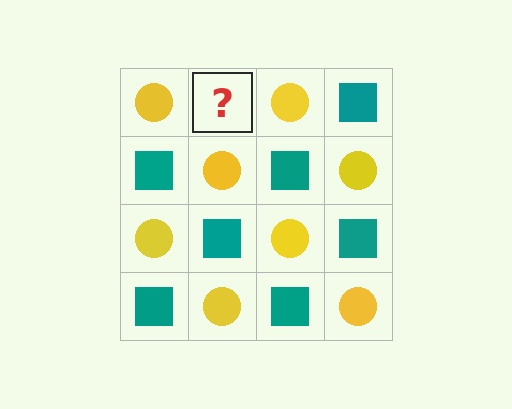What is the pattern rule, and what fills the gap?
The rule is that it alternates yellow circle and teal square in a checkerboard pattern. The gap should be filled with a teal square.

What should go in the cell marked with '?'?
The missing cell should contain a teal square.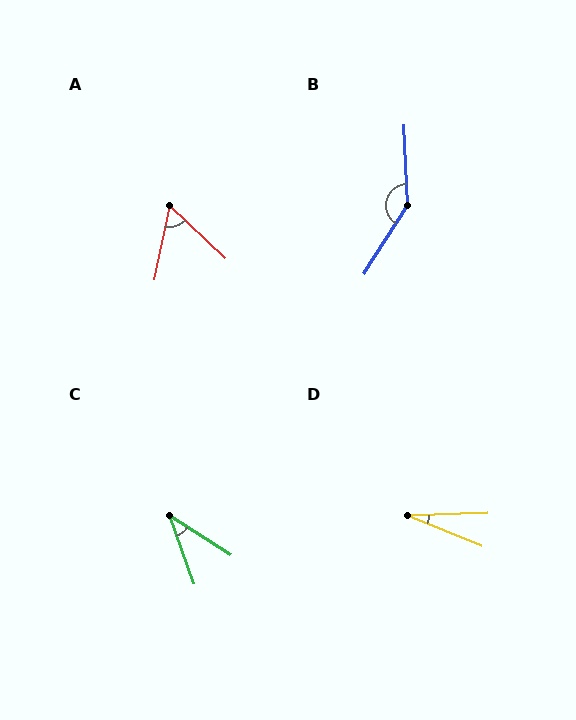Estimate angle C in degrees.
Approximately 38 degrees.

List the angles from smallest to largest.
D (24°), C (38°), A (58°), B (145°).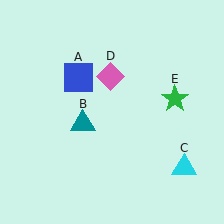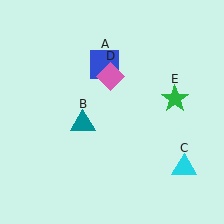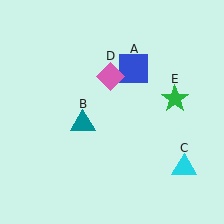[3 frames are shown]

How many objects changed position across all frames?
1 object changed position: blue square (object A).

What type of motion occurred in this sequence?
The blue square (object A) rotated clockwise around the center of the scene.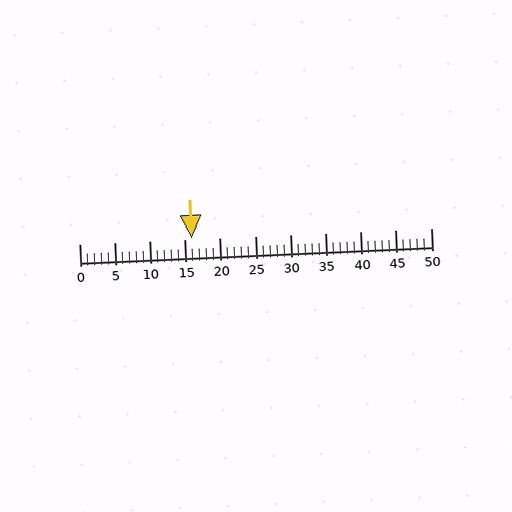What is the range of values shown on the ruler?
The ruler shows values from 0 to 50.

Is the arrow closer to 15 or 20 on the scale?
The arrow is closer to 15.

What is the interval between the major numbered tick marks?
The major tick marks are spaced 5 units apart.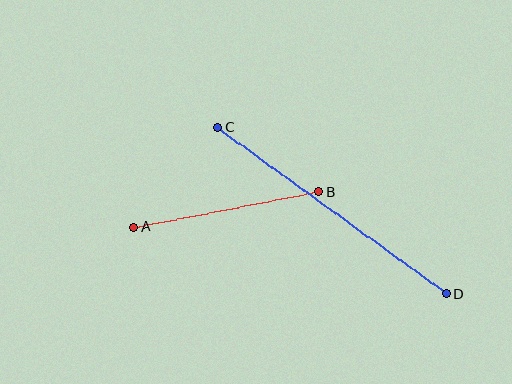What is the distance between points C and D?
The distance is approximately 283 pixels.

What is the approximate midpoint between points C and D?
The midpoint is at approximately (332, 211) pixels.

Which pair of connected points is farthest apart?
Points C and D are farthest apart.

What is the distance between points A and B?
The distance is approximately 188 pixels.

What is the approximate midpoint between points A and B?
The midpoint is at approximately (226, 209) pixels.